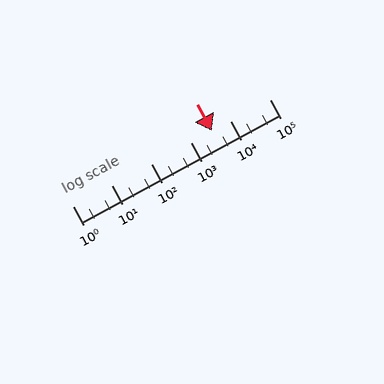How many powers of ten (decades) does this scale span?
The scale spans 5 decades, from 1 to 100000.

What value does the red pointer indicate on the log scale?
The pointer indicates approximately 3400.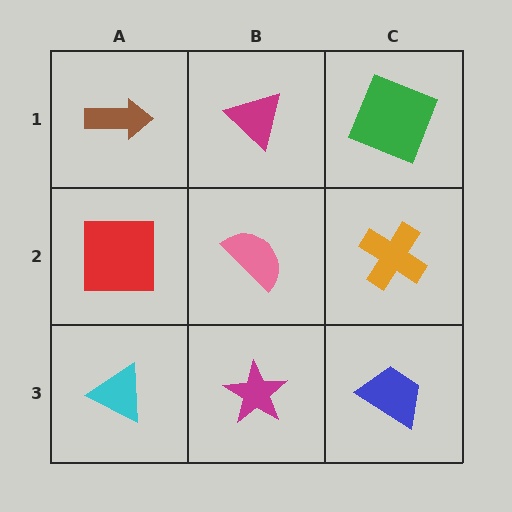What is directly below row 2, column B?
A magenta star.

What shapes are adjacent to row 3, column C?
An orange cross (row 2, column C), a magenta star (row 3, column B).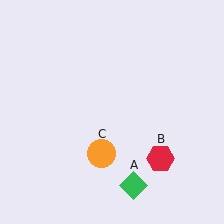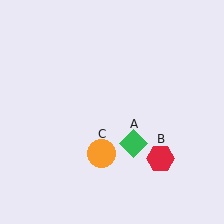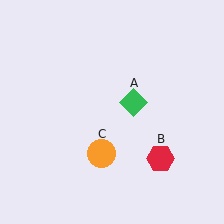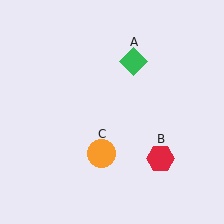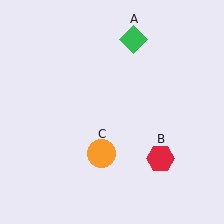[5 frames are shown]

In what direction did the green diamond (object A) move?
The green diamond (object A) moved up.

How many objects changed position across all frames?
1 object changed position: green diamond (object A).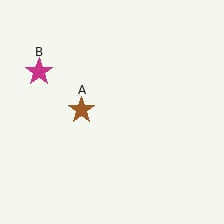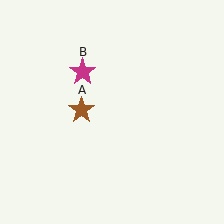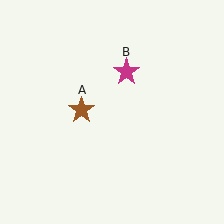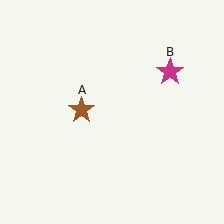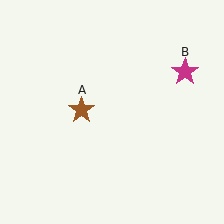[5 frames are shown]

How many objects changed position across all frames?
1 object changed position: magenta star (object B).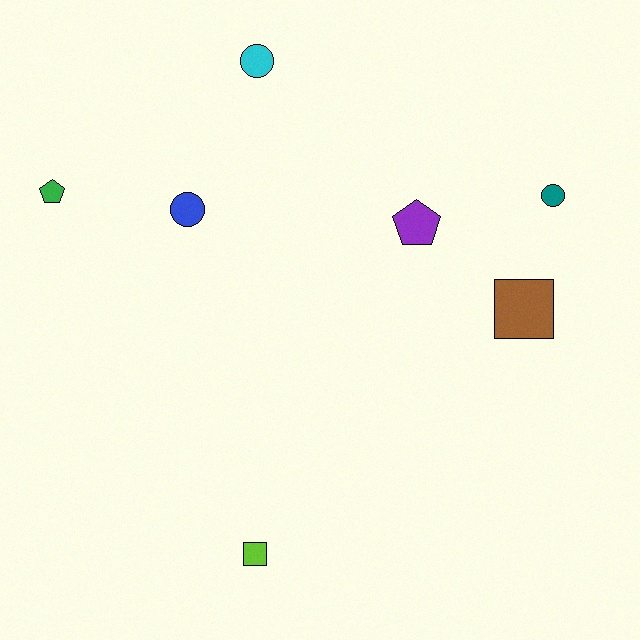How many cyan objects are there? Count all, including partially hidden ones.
There is 1 cyan object.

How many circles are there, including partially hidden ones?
There are 3 circles.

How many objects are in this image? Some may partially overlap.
There are 7 objects.